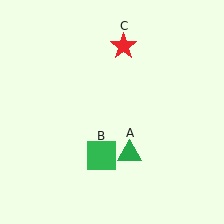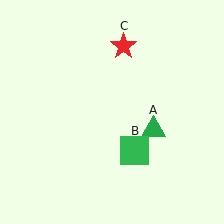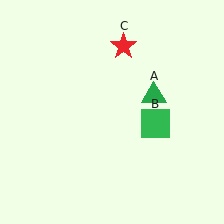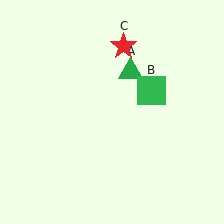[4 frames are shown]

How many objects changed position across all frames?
2 objects changed position: green triangle (object A), green square (object B).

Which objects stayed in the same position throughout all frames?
Red star (object C) remained stationary.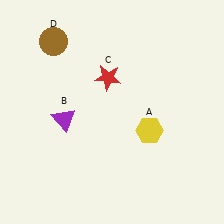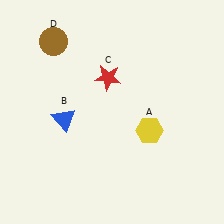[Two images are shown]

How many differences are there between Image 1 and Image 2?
There is 1 difference between the two images.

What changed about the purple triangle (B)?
In Image 1, B is purple. In Image 2, it changed to blue.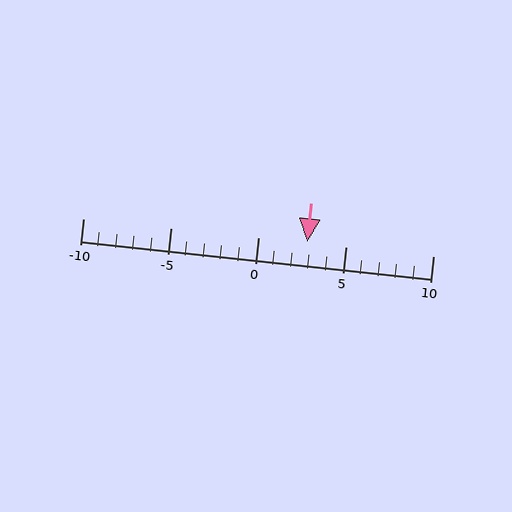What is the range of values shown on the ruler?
The ruler shows values from -10 to 10.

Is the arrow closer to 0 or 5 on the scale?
The arrow is closer to 5.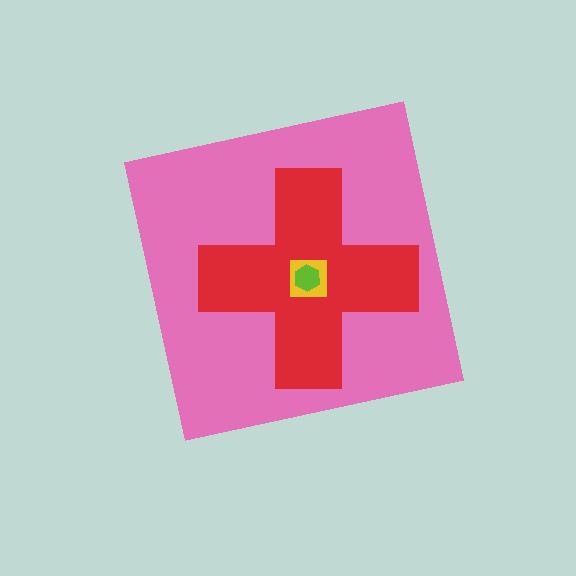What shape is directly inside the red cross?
The yellow square.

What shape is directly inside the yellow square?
The lime hexagon.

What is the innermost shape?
The lime hexagon.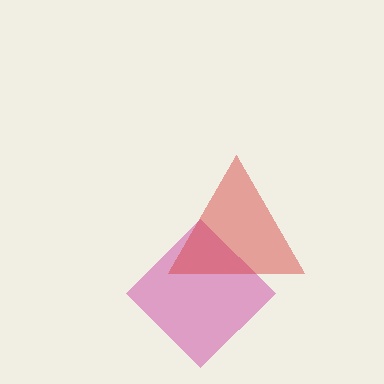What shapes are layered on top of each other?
The layered shapes are: a magenta diamond, a red triangle.